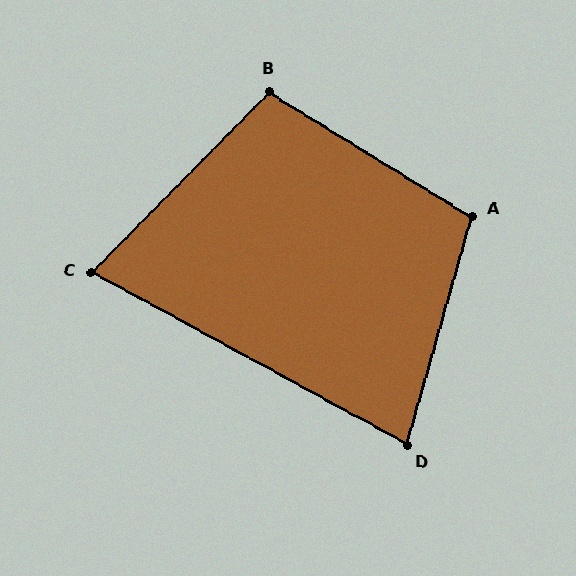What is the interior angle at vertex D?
Approximately 77 degrees (acute).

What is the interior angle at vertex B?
Approximately 103 degrees (obtuse).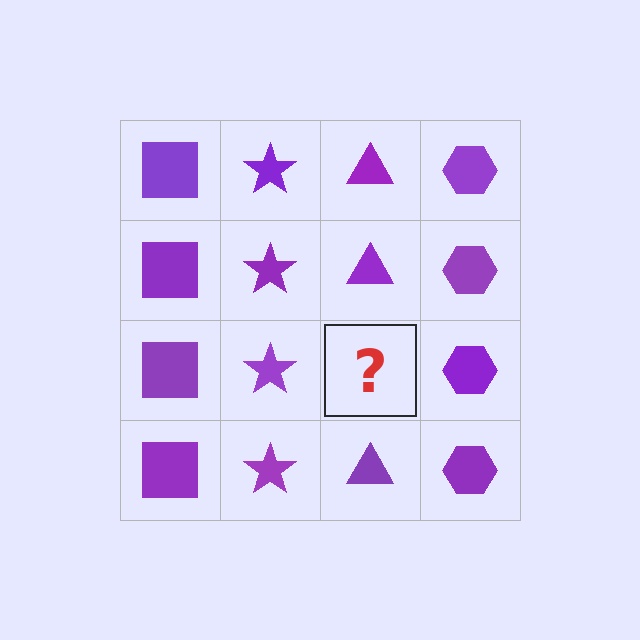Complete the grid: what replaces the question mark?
The question mark should be replaced with a purple triangle.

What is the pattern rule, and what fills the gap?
The rule is that each column has a consistent shape. The gap should be filled with a purple triangle.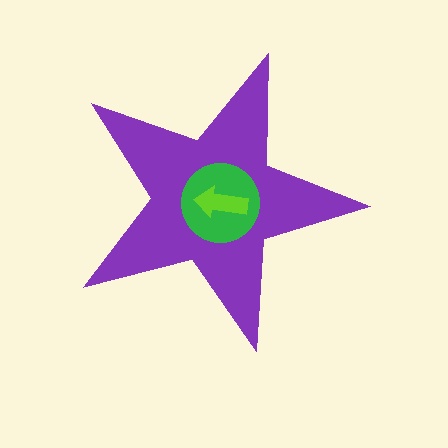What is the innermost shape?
The lime arrow.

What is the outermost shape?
The purple star.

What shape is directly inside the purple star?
The green circle.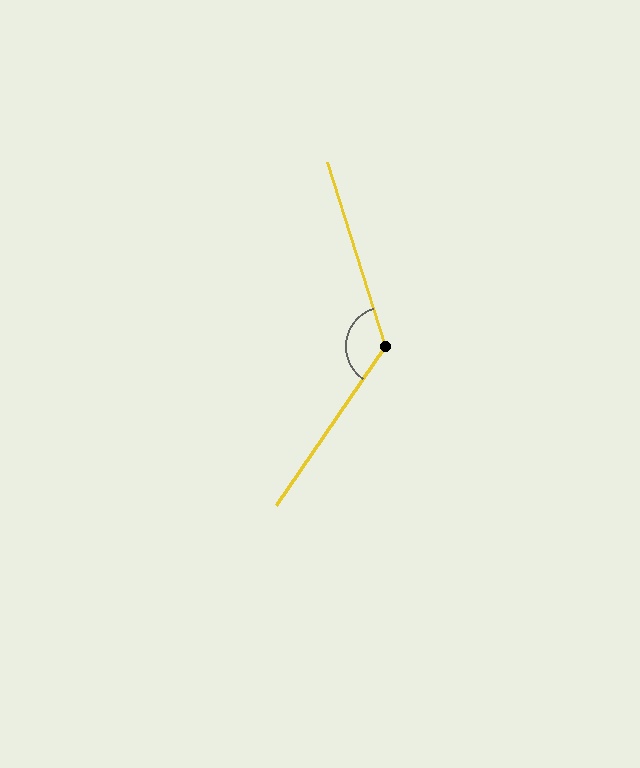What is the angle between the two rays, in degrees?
Approximately 128 degrees.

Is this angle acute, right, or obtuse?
It is obtuse.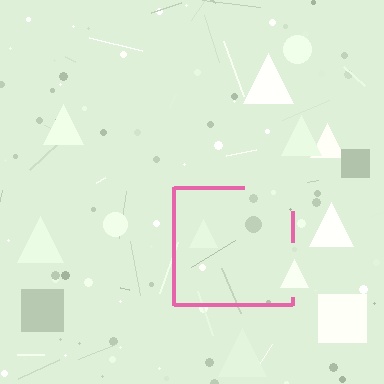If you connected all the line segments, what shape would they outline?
They would outline a square.